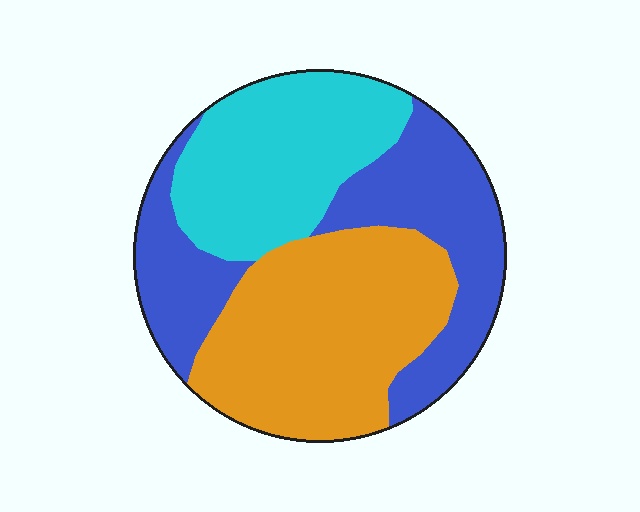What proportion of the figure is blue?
Blue covers about 35% of the figure.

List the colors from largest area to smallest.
From largest to smallest: orange, blue, cyan.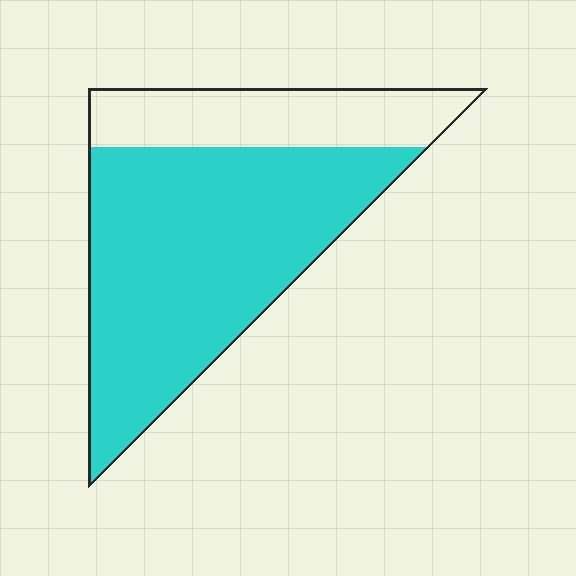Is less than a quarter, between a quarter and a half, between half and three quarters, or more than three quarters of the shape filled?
Between half and three quarters.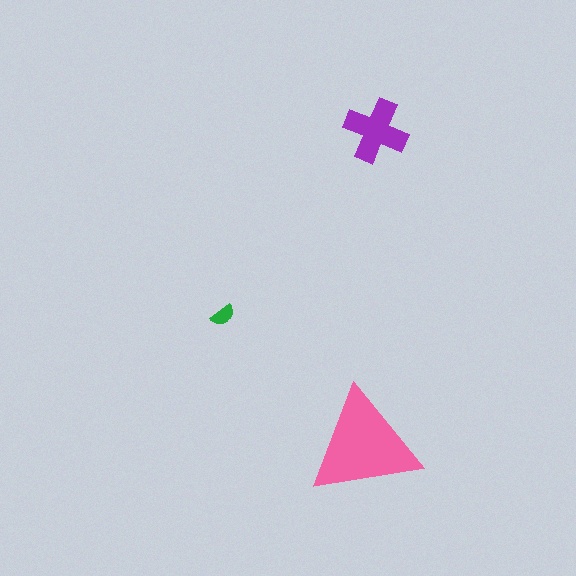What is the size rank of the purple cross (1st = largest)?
2nd.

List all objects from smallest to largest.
The green semicircle, the purple cross, the pink triangle.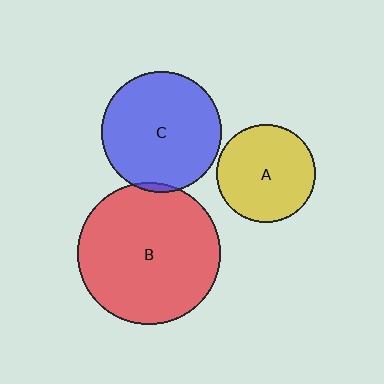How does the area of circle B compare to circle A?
Approximately 2.1 times.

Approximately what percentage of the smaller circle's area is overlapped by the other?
Approximately 5%.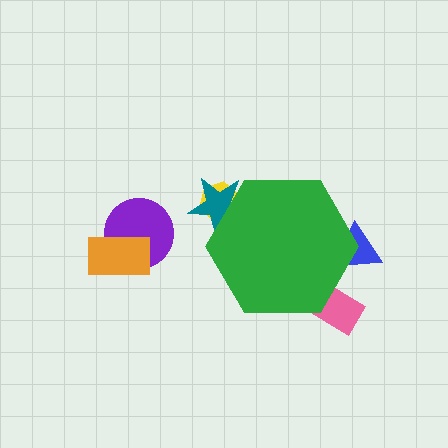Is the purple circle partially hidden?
No, the purple circle is fully visible.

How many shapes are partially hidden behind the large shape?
4 shapes are partially hidden.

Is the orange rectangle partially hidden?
No, the orange rectangle is fully visible.